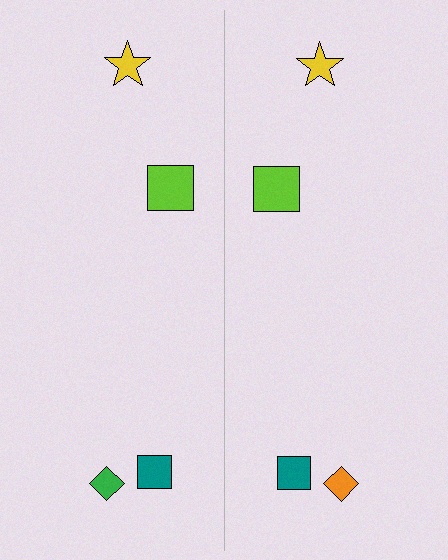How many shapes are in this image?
There are 8 shapes in this image.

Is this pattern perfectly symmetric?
No, the pattern is not perfectly symmetric. The orange diamond on the right side breaks the symmetry — its mirror counterpart is green.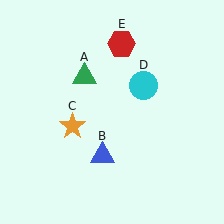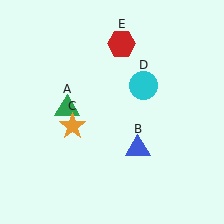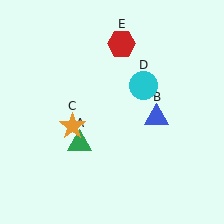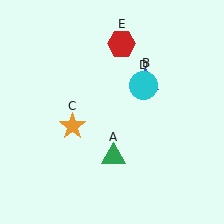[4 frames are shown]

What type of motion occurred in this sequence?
The green triangle (object A), blue triangle (object B) rotated counterclockwise around the center of the scene.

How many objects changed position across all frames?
2 objects changed position: green triangle (object A), blue triangle (object B).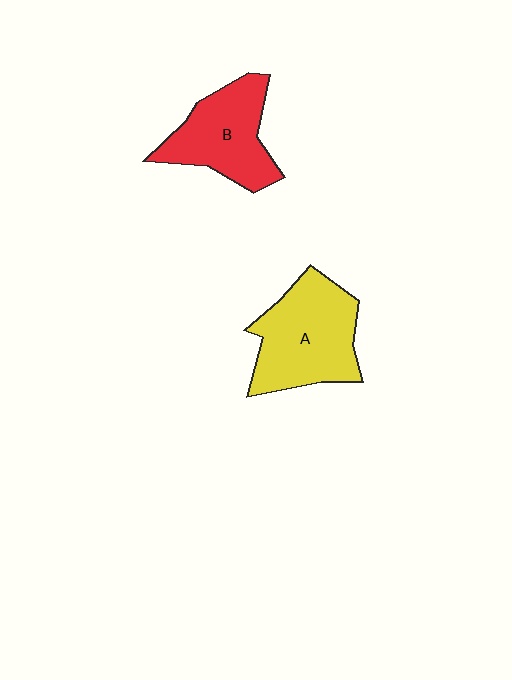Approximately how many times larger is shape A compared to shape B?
Approximately 1.2 times.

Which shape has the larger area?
Shape A (yellow).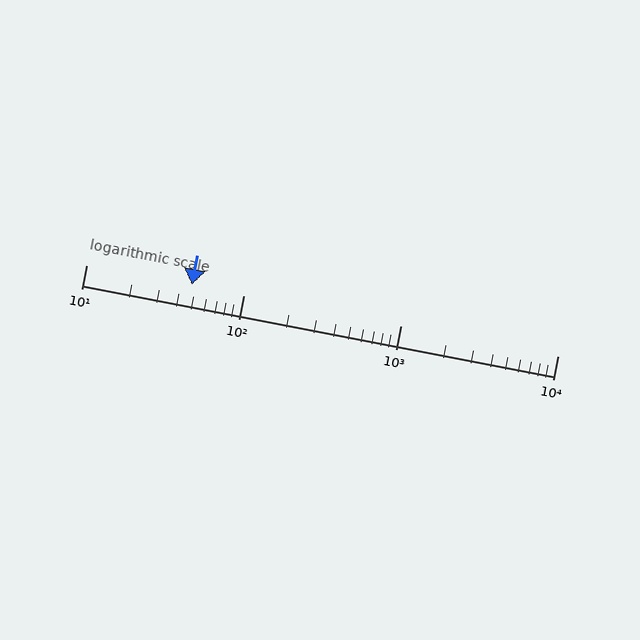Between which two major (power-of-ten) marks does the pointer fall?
The pointer is between 10 and 100.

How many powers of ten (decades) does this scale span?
The scale spans 3 decades, from 10 to 10000.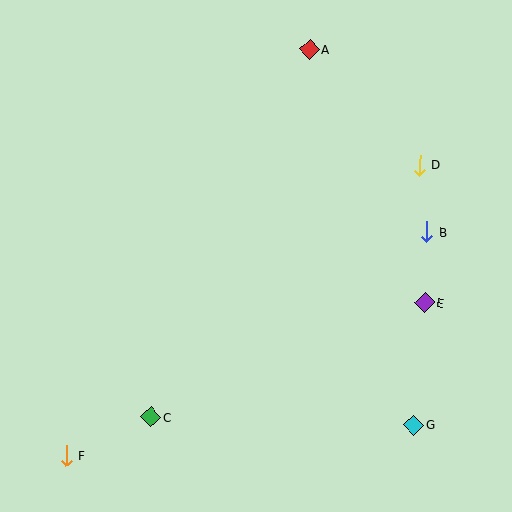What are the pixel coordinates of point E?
Point E is at (425, 303).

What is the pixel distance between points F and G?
The distance between F and G is 349 pixels.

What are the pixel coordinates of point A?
Point A is at (309, 49).